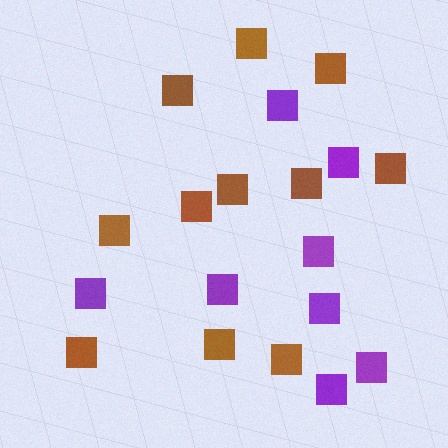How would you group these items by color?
There are 2 groups: one group of brown squares (11) and one group of purple squares (8).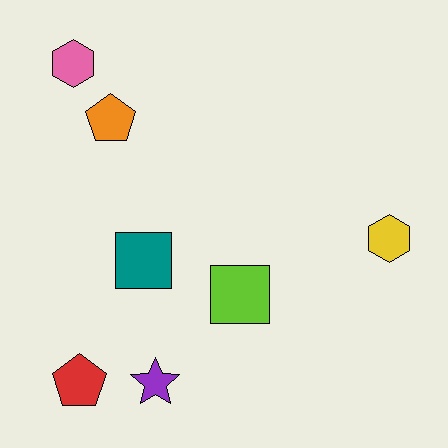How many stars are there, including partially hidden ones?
There is 1 star.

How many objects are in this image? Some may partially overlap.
There are 7 objects.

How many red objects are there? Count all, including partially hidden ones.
There is 1 red object.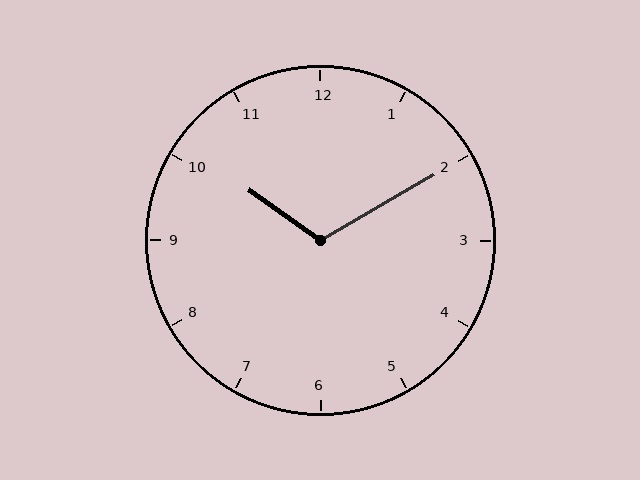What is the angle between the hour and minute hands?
Approximately 115 degrees.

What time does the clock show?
10:10.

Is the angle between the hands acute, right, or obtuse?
It is obtuse.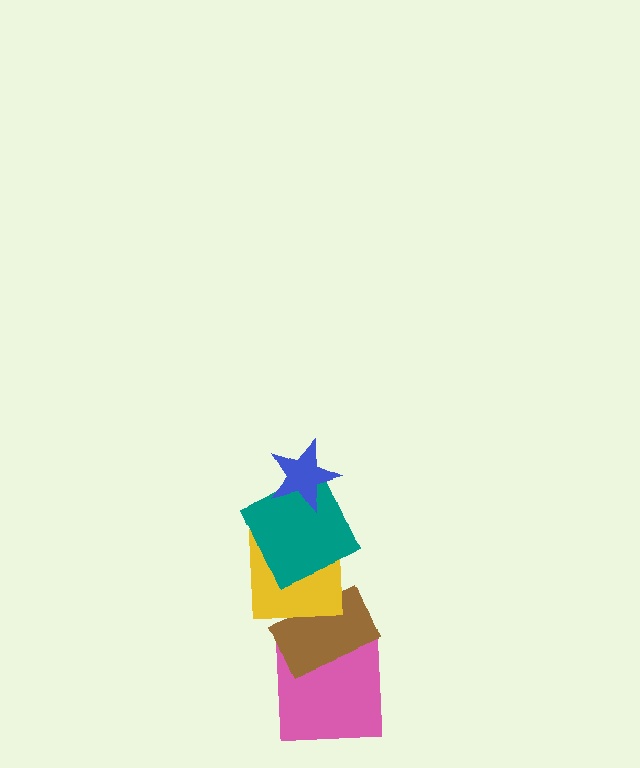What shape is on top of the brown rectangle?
The yellow square is on top of the brown rectangle.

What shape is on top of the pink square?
The brown rectangle is on top of the pink square.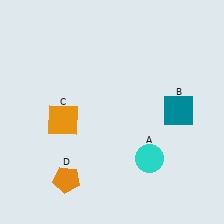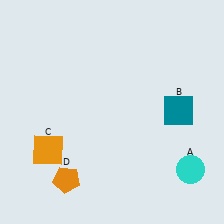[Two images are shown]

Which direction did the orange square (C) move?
The orange square (C) moved down.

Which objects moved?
The objects that moved are: the cyan circle (A), the orange square (C).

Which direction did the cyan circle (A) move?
The cyan circle (A) moved right.